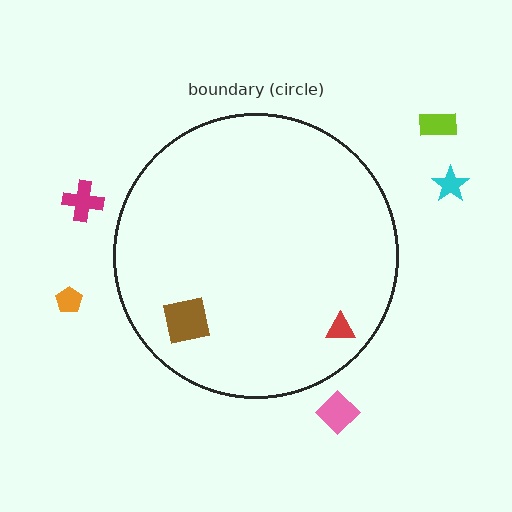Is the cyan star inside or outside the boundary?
Outside.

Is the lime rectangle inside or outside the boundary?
Outside.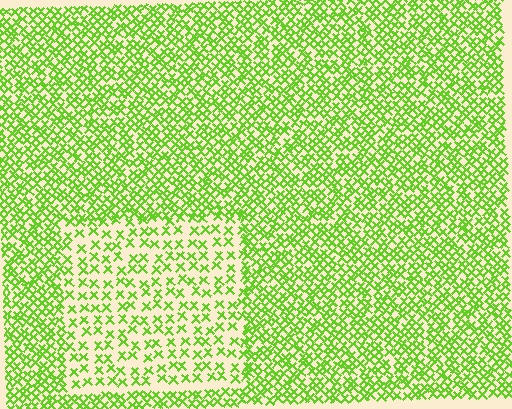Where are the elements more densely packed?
The elements are more densely packed outside the rectangle boundary.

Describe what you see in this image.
The image contains small lime elements arranged at two different densities. A rectangle-shaped region is visible where the elements are less densely packed than the surrounding area.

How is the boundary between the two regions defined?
The boundary is defined by a change in element density (approximately 2.1x ratio). All elements are the same color, size, and shape.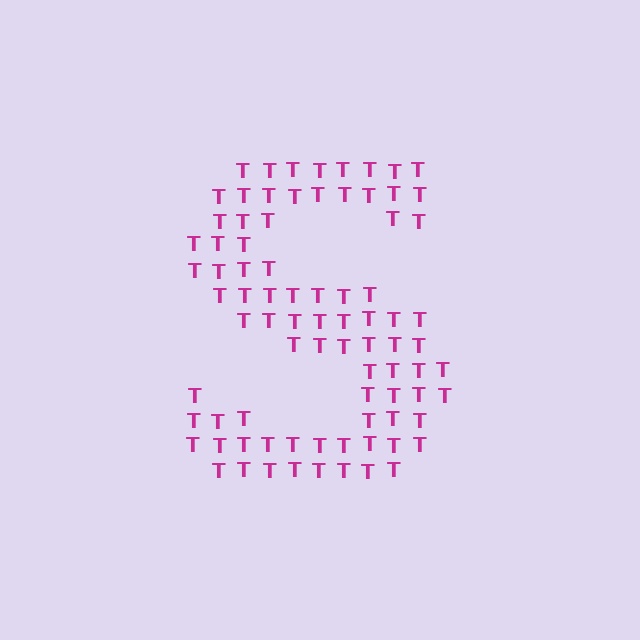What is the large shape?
The large shape is the letter S.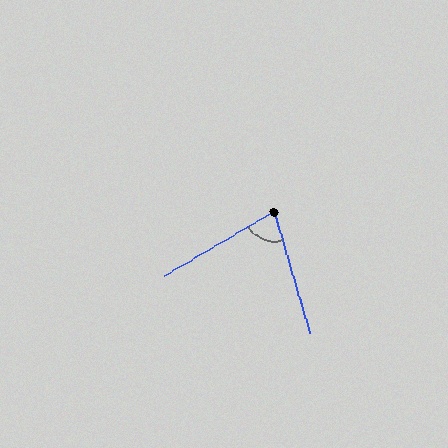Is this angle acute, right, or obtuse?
It is acute.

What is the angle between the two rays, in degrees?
Approximately 76 degrees.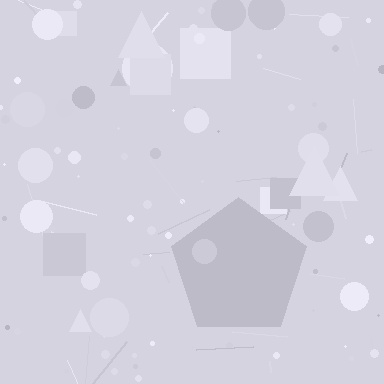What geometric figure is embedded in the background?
A pentagon is embedded in the background.